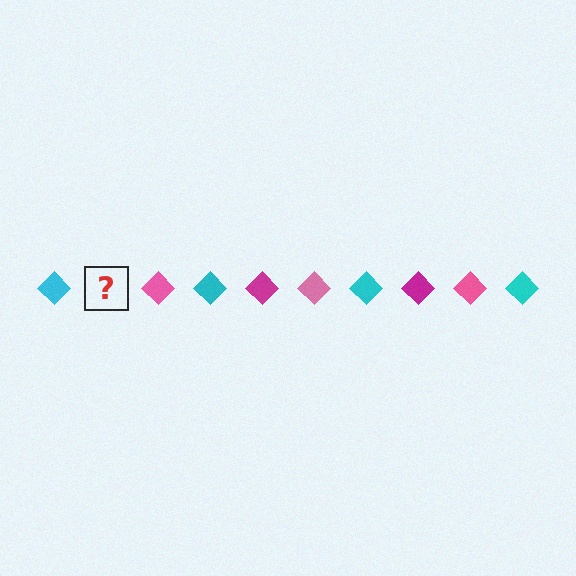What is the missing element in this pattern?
The missing element is a magenta diamond.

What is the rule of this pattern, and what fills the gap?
The rule is that the pattern cycles through cyan, magenta, pink diamonds. The gap should be filled with a magenta diamond.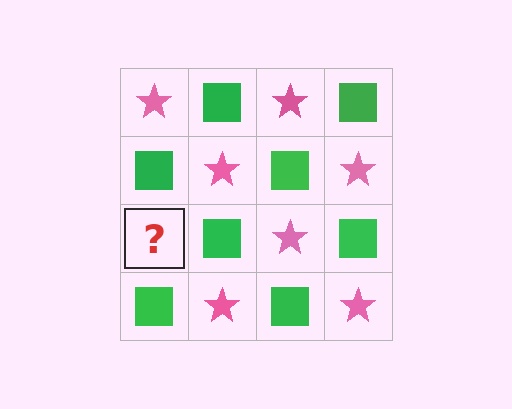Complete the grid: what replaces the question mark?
The question mark should be replaced with a pink star.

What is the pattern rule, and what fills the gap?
The rule is that it alternates pink star and green square in a checkerboard pattern. The gap should be filled with a pink star.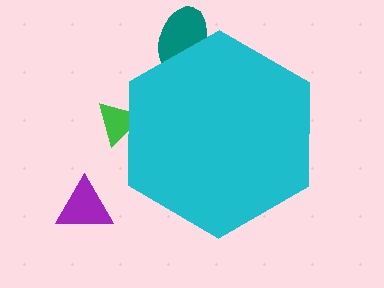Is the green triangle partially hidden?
Yes, the green triangle is partially hidden behind the cyan hexagon.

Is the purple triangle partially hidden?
No, the purple triangle is fully visible.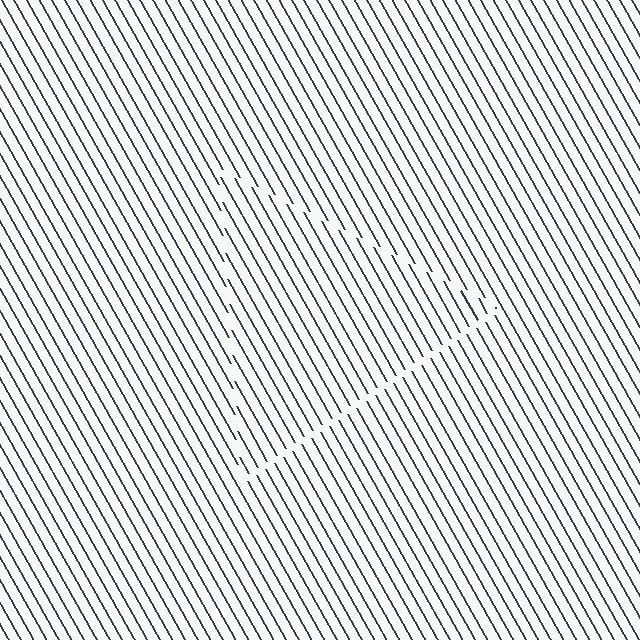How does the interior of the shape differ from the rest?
The interior of the shape contains the same grating, shifted by half a period — the contour is defined by the phase discontinuity where line-ends from the inner and outer gratings abut.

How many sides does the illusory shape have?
3 sides — the line-ends trace a triangle.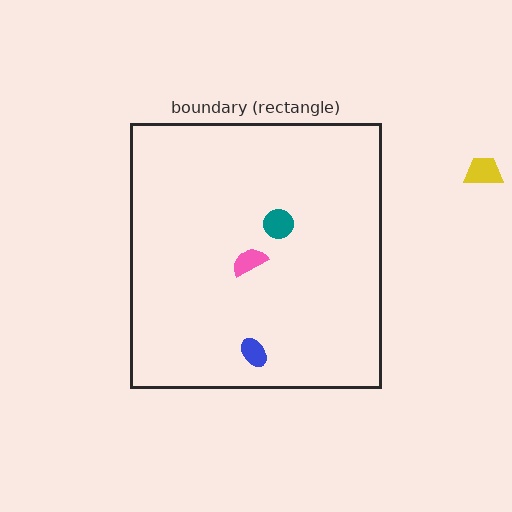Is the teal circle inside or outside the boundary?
Inside.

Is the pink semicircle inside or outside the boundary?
Inside.